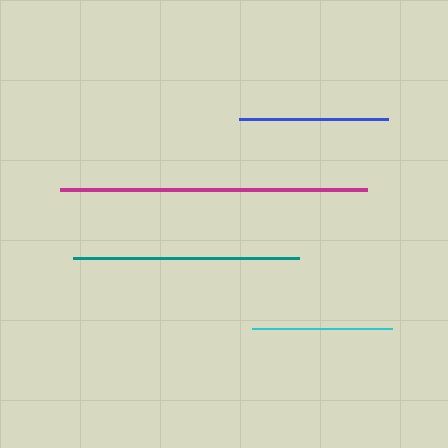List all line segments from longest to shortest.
From longest to shortest: magenta, teal, blue, cyan.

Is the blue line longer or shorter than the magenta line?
The magenta line is longer than the blue line.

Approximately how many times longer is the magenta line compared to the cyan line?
The magenta line is approximately 2.2 times the length of the cyan line.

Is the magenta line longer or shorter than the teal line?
The magenta line is longer than the teal line.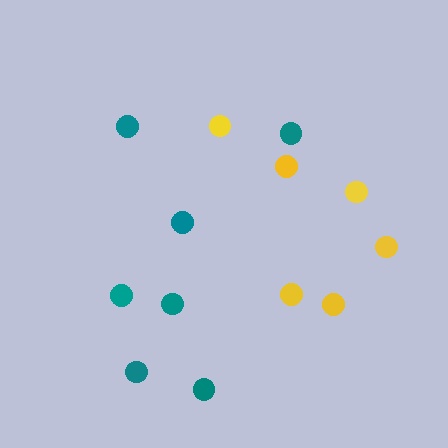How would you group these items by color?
There are 2 groups: one group of teal circles (7) and one group of yellow circles (6).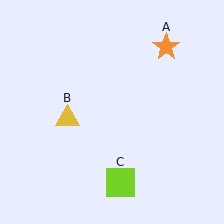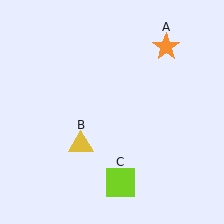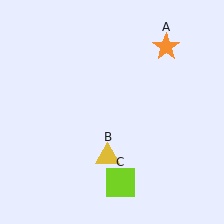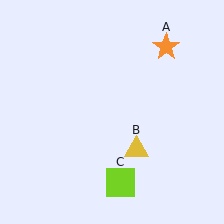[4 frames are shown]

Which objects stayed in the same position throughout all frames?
Orange star (object A) and lime square (object C) remained stationary.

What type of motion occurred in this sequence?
The yellow triangle (object B) rotated counterclockwise around the center of the scene.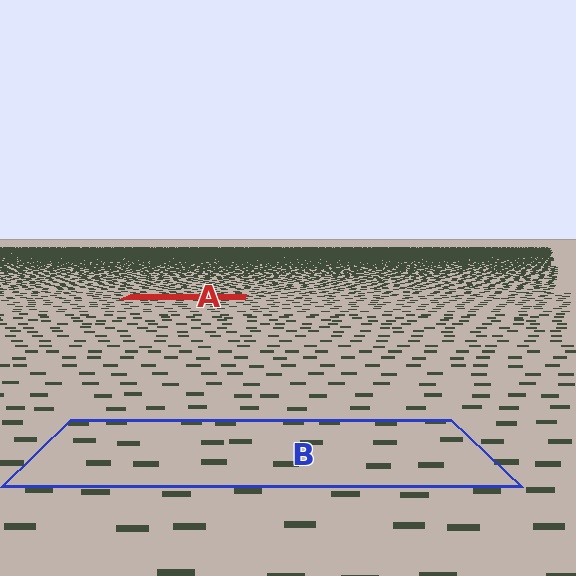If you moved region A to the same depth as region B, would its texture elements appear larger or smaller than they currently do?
They would appear larger. At a closer depth, the same texture elements are projected at a bigger on-screen size.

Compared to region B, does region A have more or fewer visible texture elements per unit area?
Region A has more texture elements per unit area — they are packed more densely because it is farther away.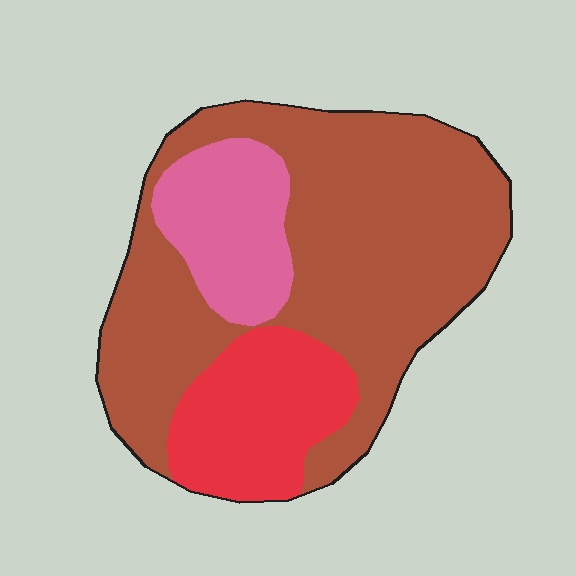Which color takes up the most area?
Brown, at roughly 65%.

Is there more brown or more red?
Brown.